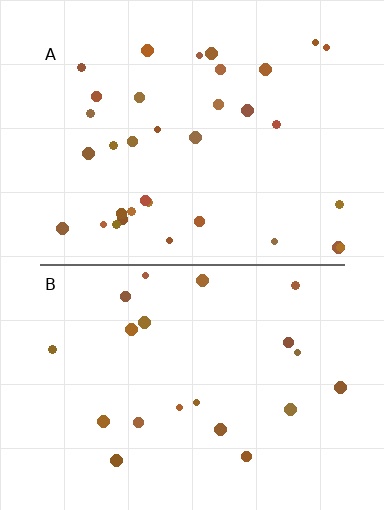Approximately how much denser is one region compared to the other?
Approximately 1.7× — region A over region B.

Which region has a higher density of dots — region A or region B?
A (the top).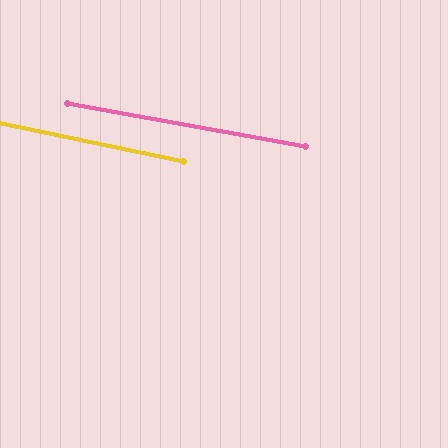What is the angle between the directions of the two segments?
Approximately 2 degrees.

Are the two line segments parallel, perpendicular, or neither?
Parallel — their directions differ by only 1.7°.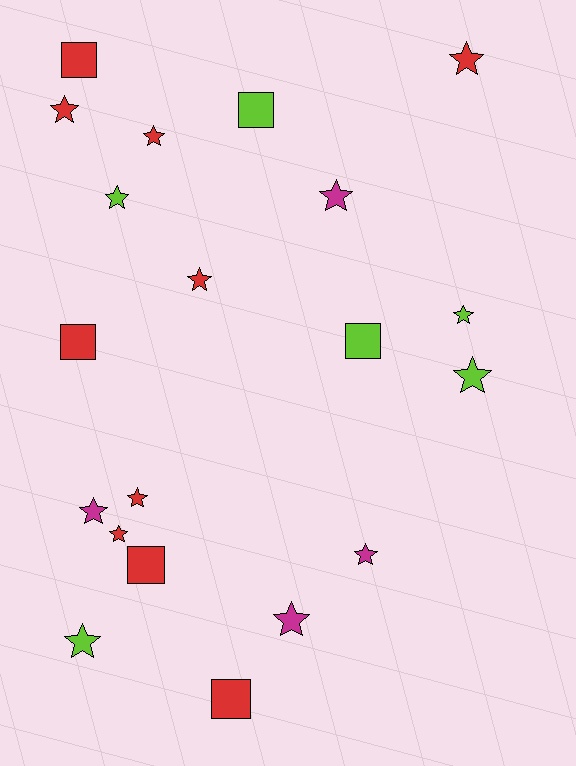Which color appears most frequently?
Red, with 10 objects.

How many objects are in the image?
There are 20 objects.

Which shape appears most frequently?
Star, with 14 objects.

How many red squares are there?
There are 4 red squares.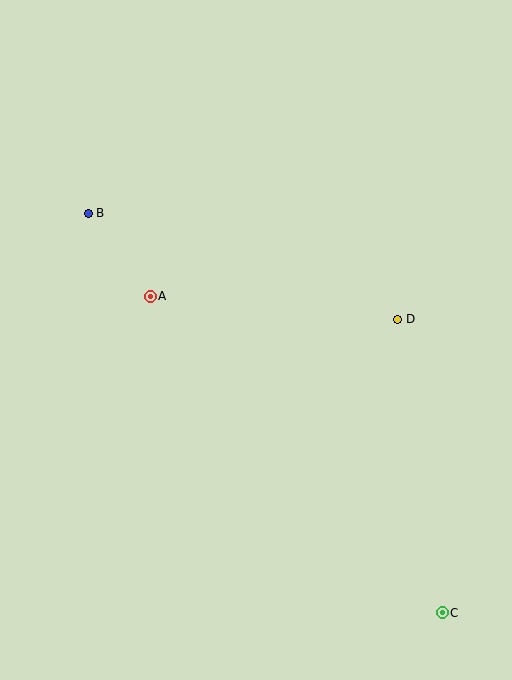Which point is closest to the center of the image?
Point A at (150, 296) is closest to the center.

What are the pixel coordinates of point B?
Point B is at (88, 213).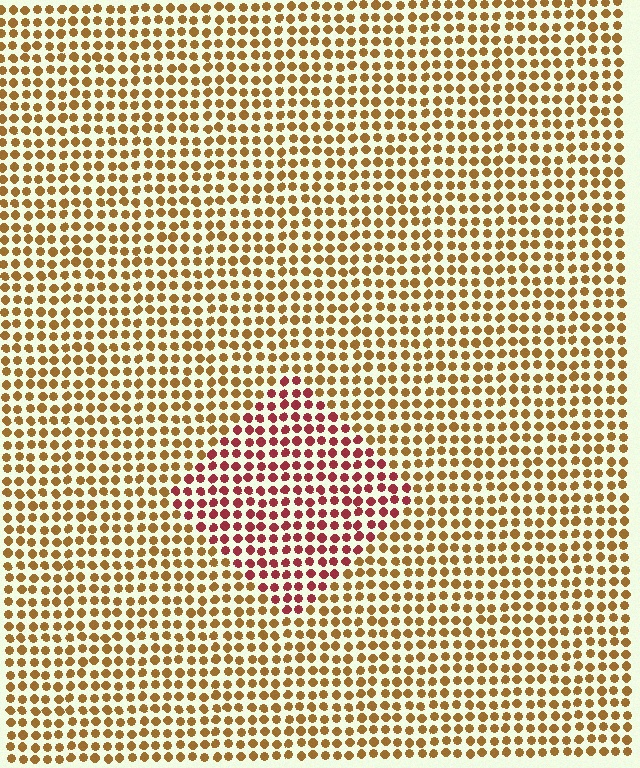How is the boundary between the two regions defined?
The boundary is defined purely by a slight shift in hue (about 45 degrees). Spacing, size, and orientation are identical on both sides.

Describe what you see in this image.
The image is filled with small brown elements in a uniform arrangement. A diamond-shaped region is visible where the elements are tinted to a slightly different hue, forming a subtle color boundary.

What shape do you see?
I see a diamond.